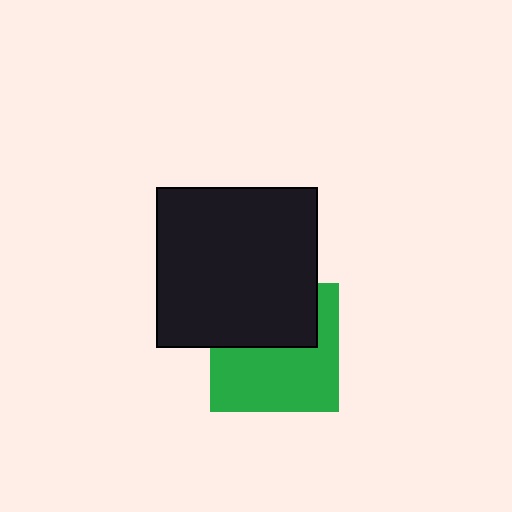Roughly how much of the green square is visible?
About half of it is visible (roughly 58%).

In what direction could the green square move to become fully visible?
The green square could move down. That would shift it out from behind the black square entirely.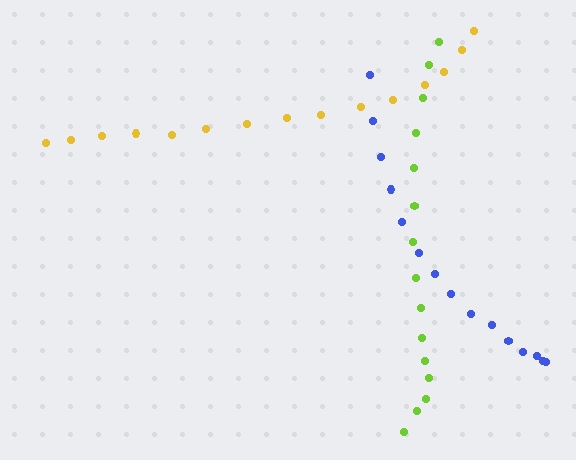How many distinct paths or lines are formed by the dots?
There are 3 distinct paths.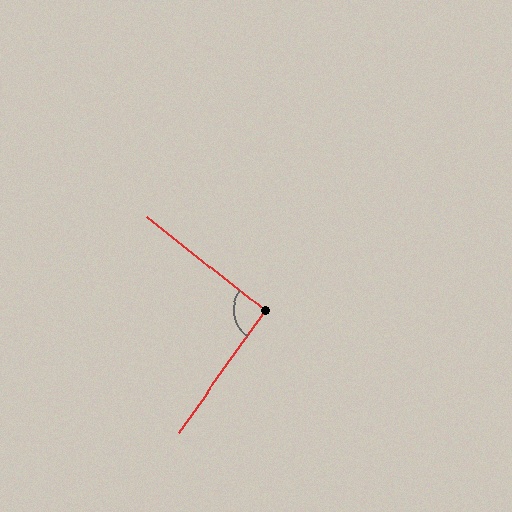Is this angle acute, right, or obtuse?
It is approximately a right angle.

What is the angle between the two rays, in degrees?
Approximately 93 degrees.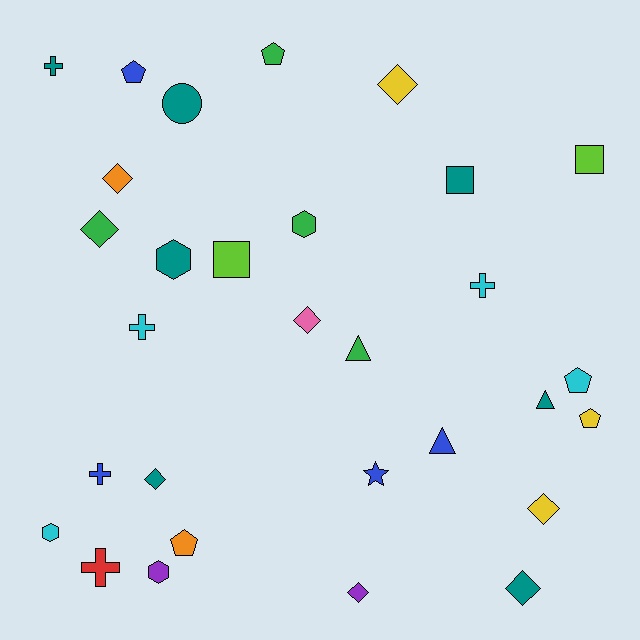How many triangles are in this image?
There are 3 triangles.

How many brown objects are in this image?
There are no brown objects.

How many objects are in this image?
There are 30 objects.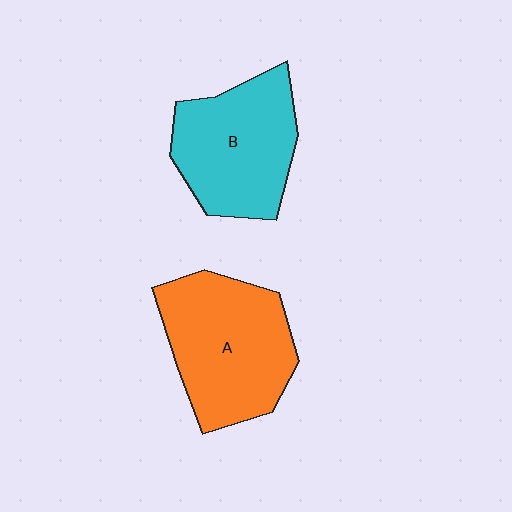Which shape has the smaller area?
Shape B (cyan).